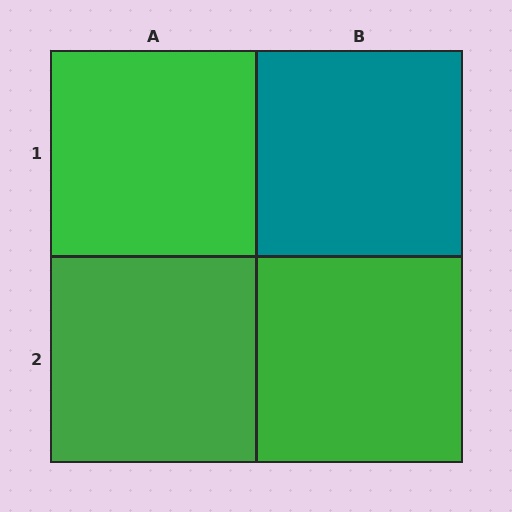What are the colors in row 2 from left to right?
Green, green.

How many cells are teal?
1 cell is teal.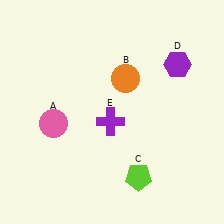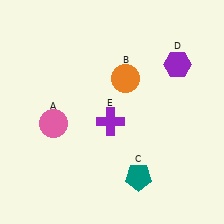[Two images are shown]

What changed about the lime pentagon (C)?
In Image 1, C is lime. In Image 2, it changed to teal.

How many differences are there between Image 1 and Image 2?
There is 1 difference between the two images.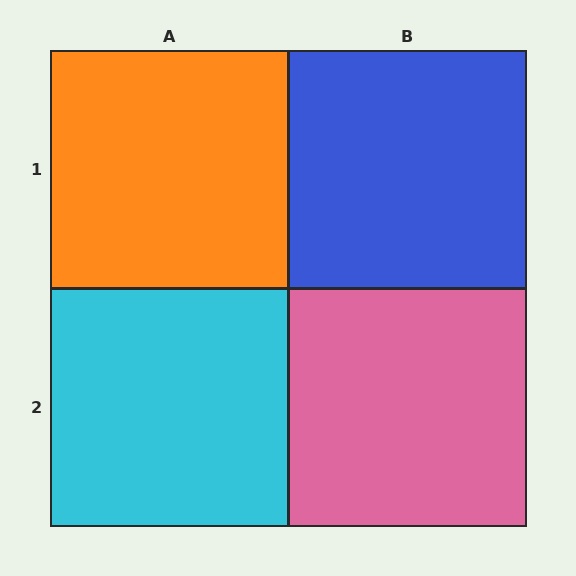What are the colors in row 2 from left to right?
Cyan, pink.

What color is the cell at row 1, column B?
Blue.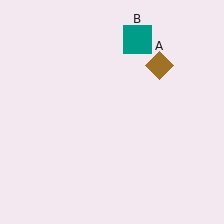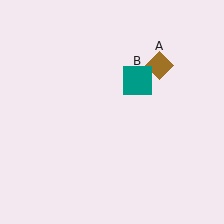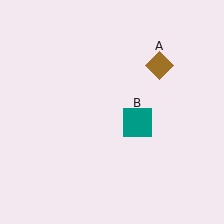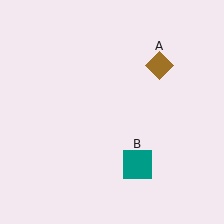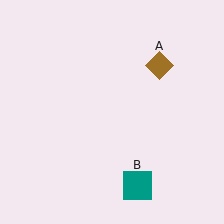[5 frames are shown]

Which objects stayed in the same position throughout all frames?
Brown diamond (object A) remained stationary.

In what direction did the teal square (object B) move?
The teal square (object B) moved down.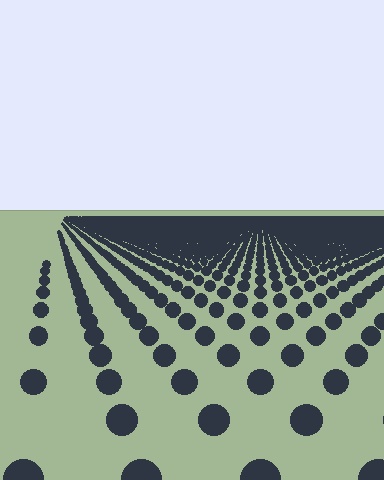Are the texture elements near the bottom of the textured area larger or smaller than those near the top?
Larger. Near the bottom, elements are closer to the viewer and appear at a bigger on-screen size.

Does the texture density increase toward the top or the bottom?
Density increases toward the top.